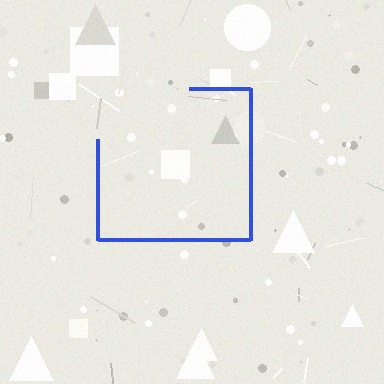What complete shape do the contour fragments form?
The contour fragments form a square.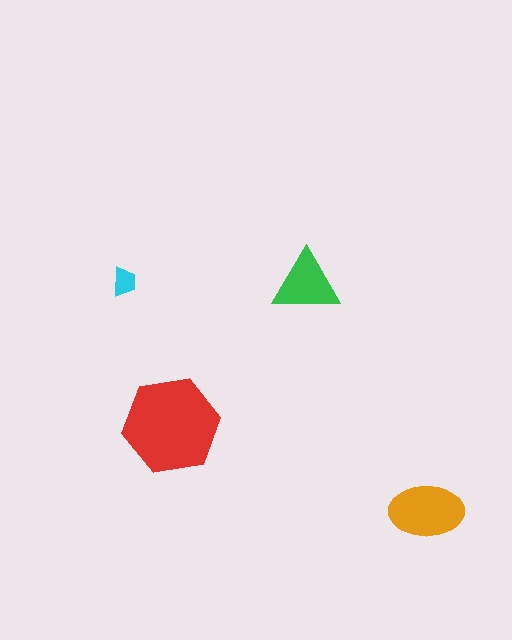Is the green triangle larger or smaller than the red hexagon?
Smaller.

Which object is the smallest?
The cyan trapezoid.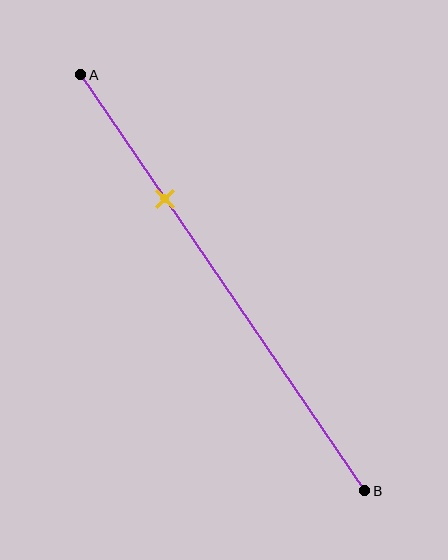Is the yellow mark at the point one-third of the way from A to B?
No, the mark is at about 30% from A, not at the 33% one-third point.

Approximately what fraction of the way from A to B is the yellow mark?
The yellow mark is approximately 30% of the way from A to B.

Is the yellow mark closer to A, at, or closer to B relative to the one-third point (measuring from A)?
The yellow mark is closer to point A than the one-third point of segment AB.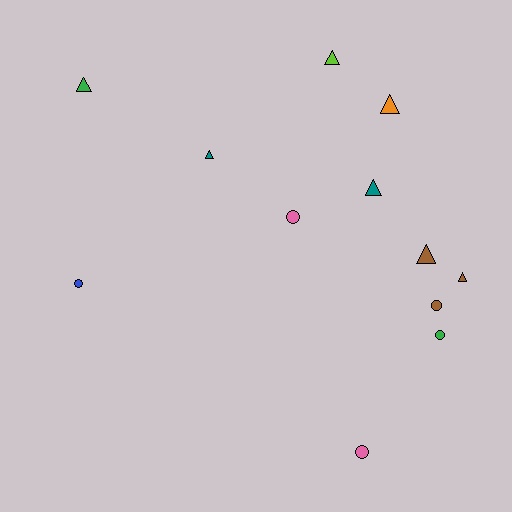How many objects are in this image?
There are 12 objects.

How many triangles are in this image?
There are 7 triangles.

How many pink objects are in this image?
There are 2 pink objects.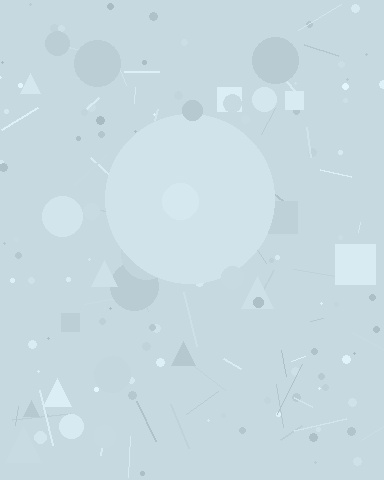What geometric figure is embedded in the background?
A circle is embedded in the background.